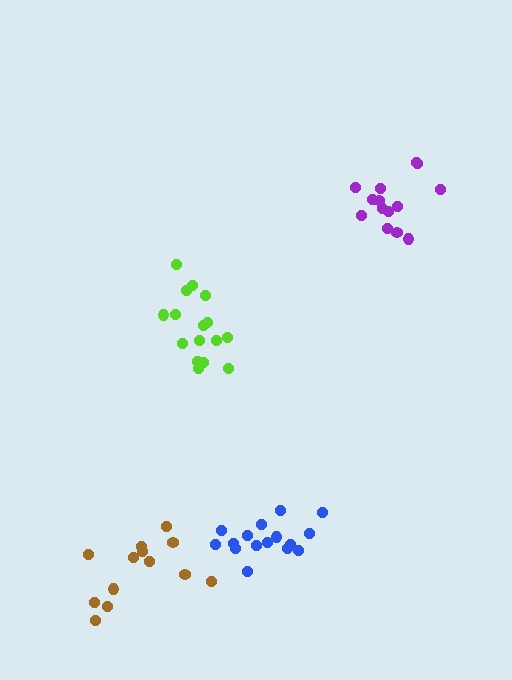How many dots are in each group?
Group 1: 16 dots, Group 2: 14 dots, Group 3: 16 dots, Group 4: 13 dots (59 total).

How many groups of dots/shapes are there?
There are 4 groups.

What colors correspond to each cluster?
The clusters are colored: lime, purple, blue, brown.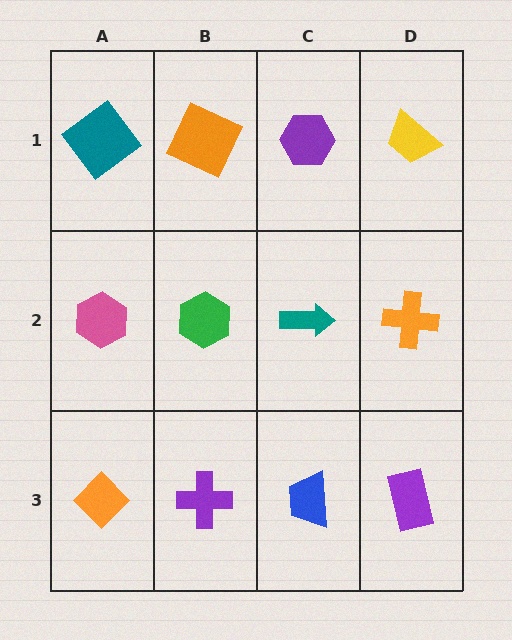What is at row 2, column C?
A teal arrow.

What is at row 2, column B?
A green hexagon.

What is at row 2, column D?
An orange cross.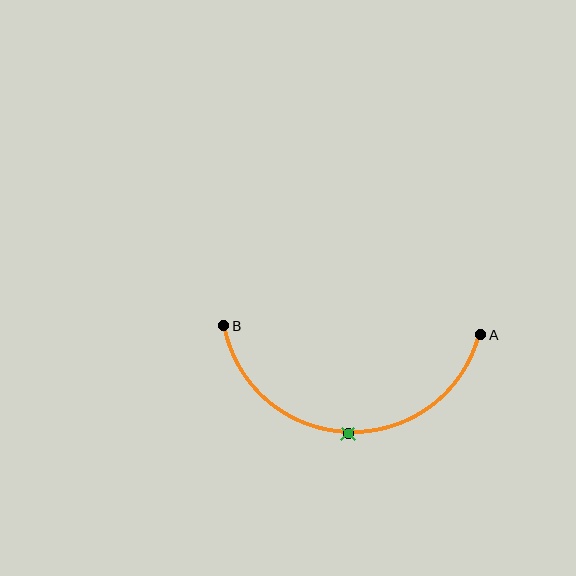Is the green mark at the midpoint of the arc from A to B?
Yes. The green mark lies on the arc at equal arc-length from both A and B — it is the arc midpoint.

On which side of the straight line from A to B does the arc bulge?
The arc bulges below the straight line connecting A and B.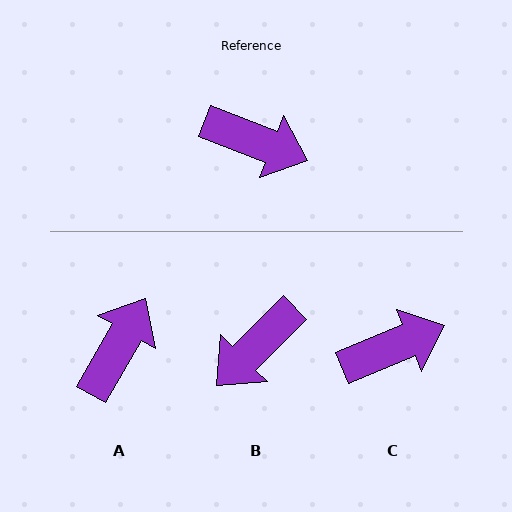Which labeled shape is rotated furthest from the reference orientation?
B, about 114 degrees away.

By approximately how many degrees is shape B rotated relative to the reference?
Approximately 114 degrees clockwise.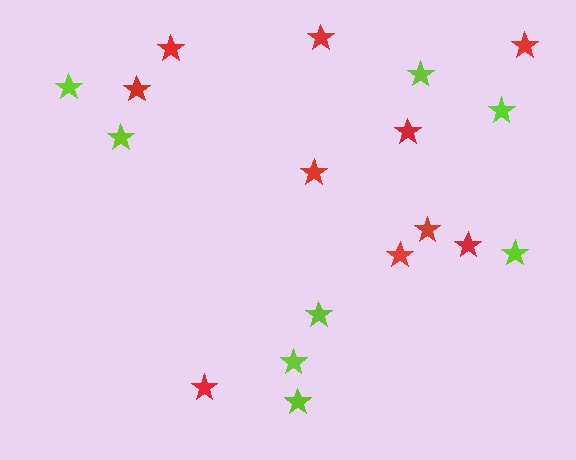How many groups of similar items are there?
There are 2 groups: one group of red stars (10) and one group of lime stars (8).